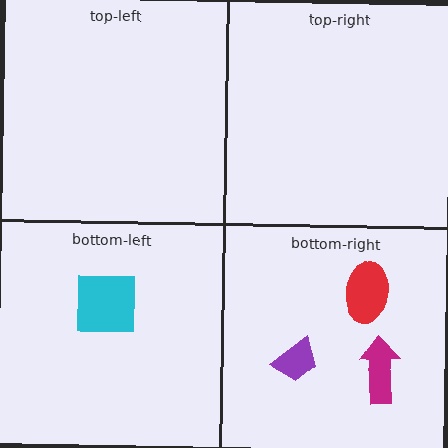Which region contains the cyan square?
The bottom-left region.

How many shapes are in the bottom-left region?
1.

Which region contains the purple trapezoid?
The bottom-right region.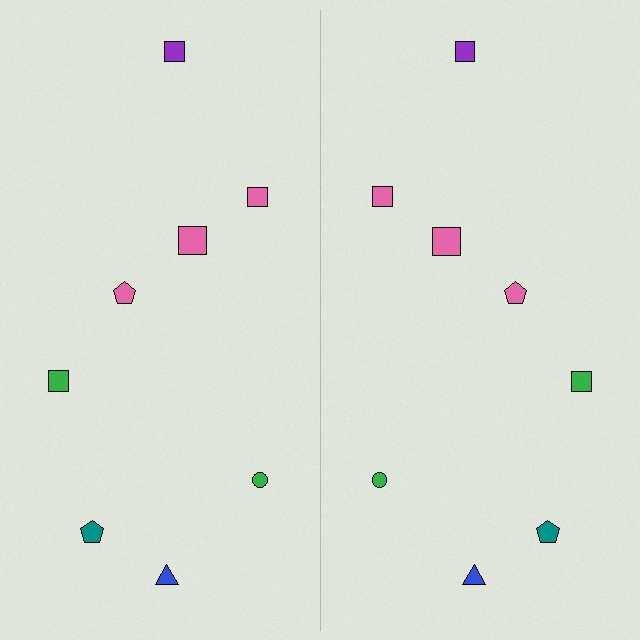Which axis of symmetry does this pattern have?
The pattern has a vertical axis of symmetry running through the center of the image.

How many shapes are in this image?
There are 16 shapes in this image.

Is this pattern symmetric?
Yes, this pattern has bilateral (reflection) symmetry.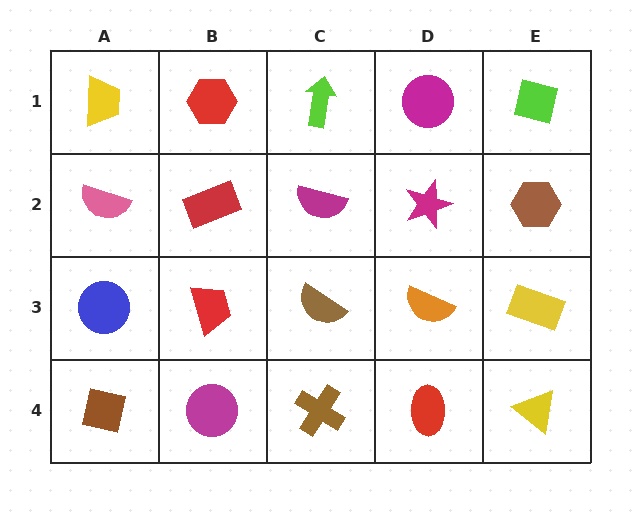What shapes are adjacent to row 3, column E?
A brown hexagon (row 2, column E), a yellow triangle (row 4, column E), an orange semicircle (row 3, column D).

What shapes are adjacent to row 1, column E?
A brown hexagon (row 2, column E), a magenta circle (row 1, column D).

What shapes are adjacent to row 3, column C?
A magenta semicircle (row 2, column C), a brown cross (row 4, column C), a red trapezoid (row 3, column B), an orange semicircle (row 3, column D).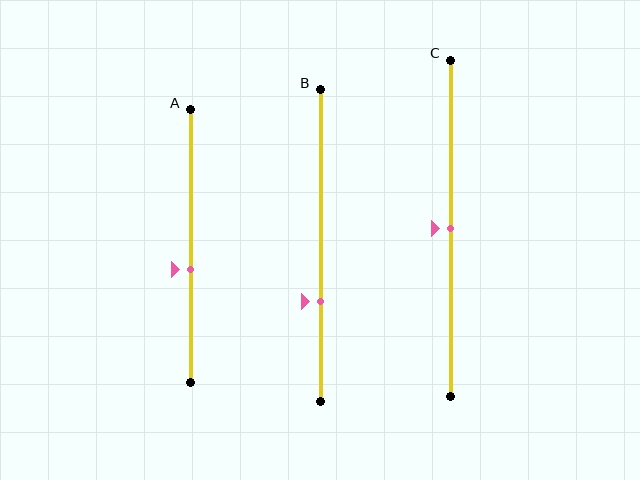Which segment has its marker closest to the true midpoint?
Segment C has its marker closest to the true midpoint.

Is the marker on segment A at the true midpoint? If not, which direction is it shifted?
No, the marker on segment A is shifted downward by about 8% of the segment length.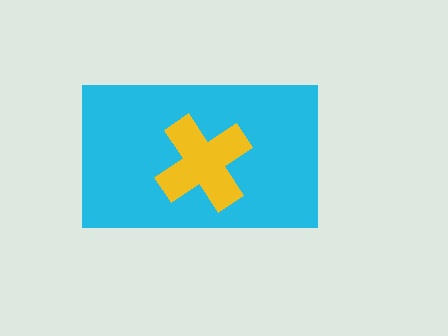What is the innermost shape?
The yellow cross.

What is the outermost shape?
The cyan rectangle.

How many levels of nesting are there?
2.